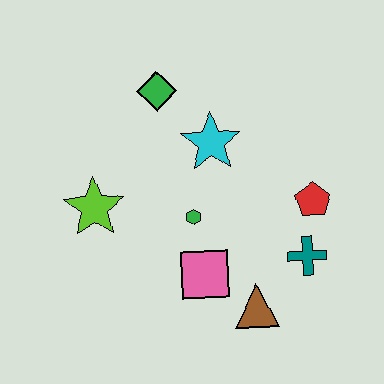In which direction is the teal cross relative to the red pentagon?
The teal cross is below the red pentagon.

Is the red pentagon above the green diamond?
No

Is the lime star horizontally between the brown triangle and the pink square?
No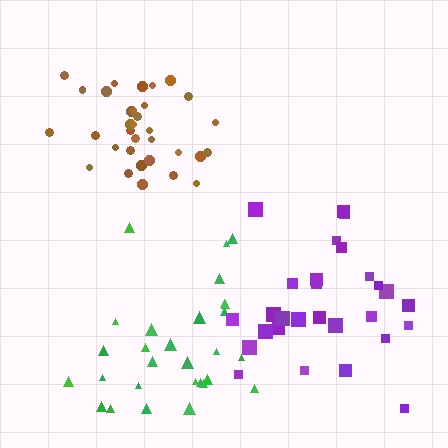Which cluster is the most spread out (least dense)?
Green.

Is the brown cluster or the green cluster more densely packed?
Brown.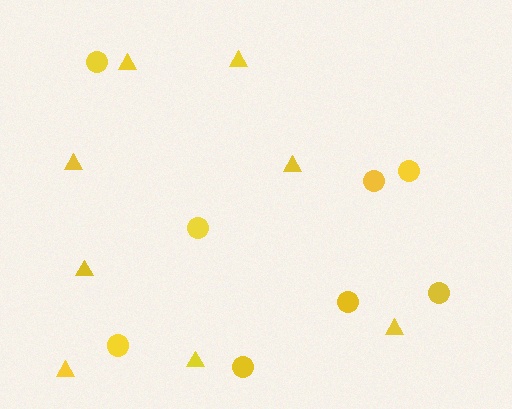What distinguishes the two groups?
There are 2 groups: one group of circles (8) and one group of triangles (8).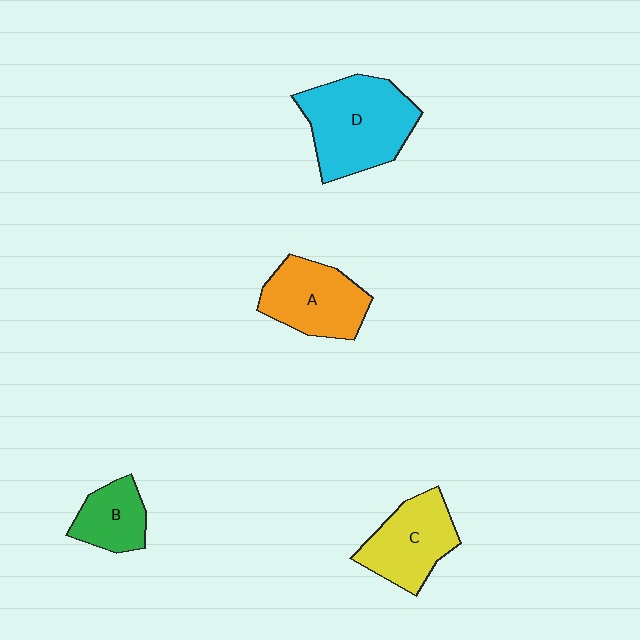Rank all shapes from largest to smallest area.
From largest to smallest: D (cyan), A (orange), C (yellow), B (green).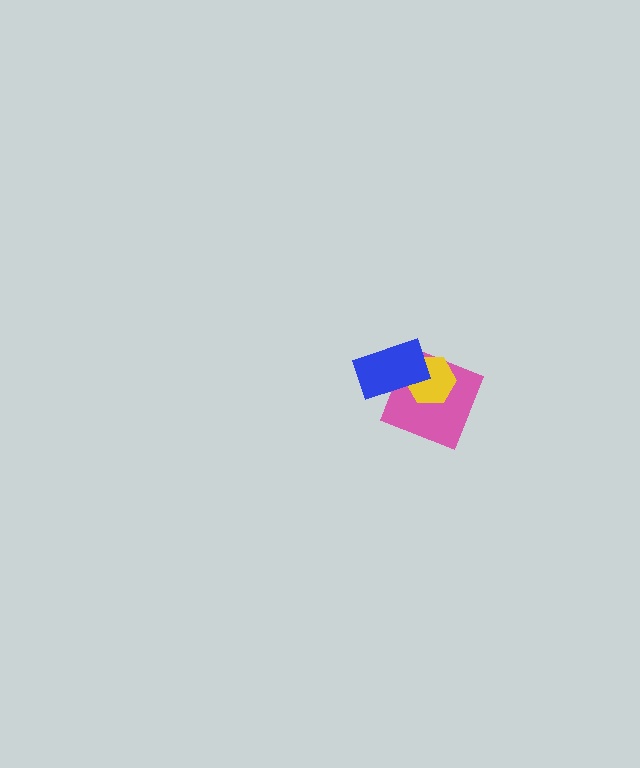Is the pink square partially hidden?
Yes, it is partially covered by another shape.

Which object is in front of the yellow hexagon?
The blue rectangle is in front of the yellow hexagon.